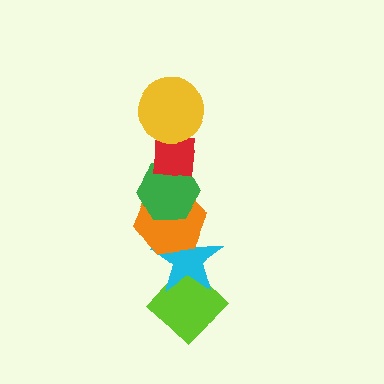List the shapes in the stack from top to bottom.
From top to bottom: the yellow circle, the red square, the green hexagon, the orange hexagon, the cyan star, the lime diamond.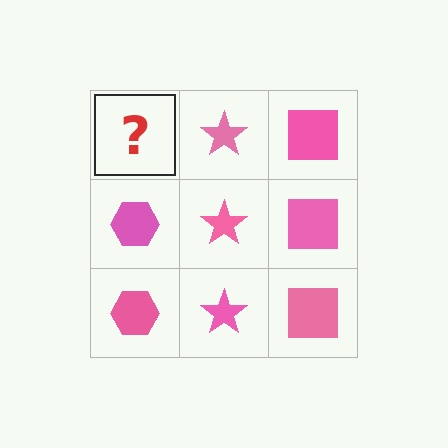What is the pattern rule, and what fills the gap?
The rule is that each column has a consistent shape. The gap should be filled with a pink hexagon.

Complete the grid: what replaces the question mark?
The question mark should be replaced with a pink hexagon.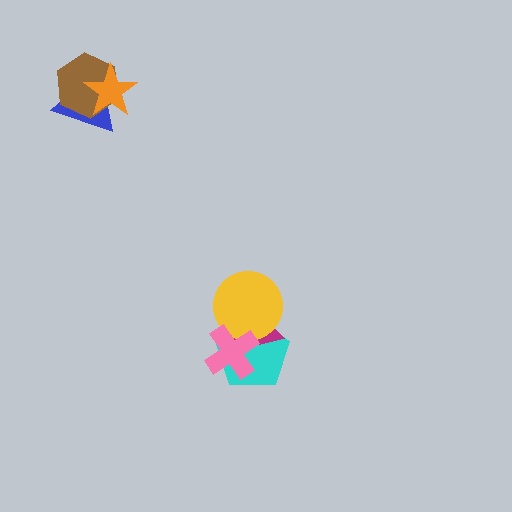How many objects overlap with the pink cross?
3 objects overlap with the pink cross.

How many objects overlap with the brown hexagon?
2 objects overlap with the brown hexagon.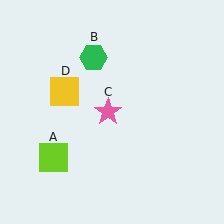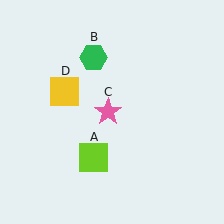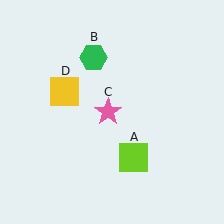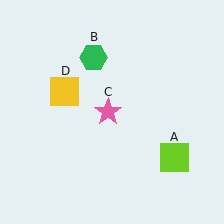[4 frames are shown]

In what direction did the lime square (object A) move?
The lime square (object A) moved right.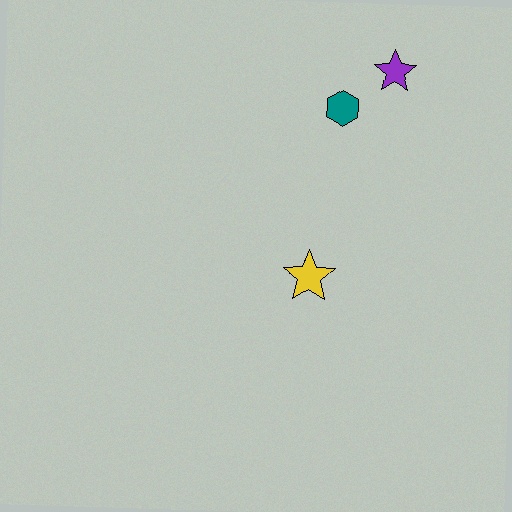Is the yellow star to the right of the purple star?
No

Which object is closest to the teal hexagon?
The purple star is closest to the teal hexagon.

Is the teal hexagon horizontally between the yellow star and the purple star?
Yes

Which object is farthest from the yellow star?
The purple star is farthest from the yellow star.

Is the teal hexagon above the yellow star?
Yes